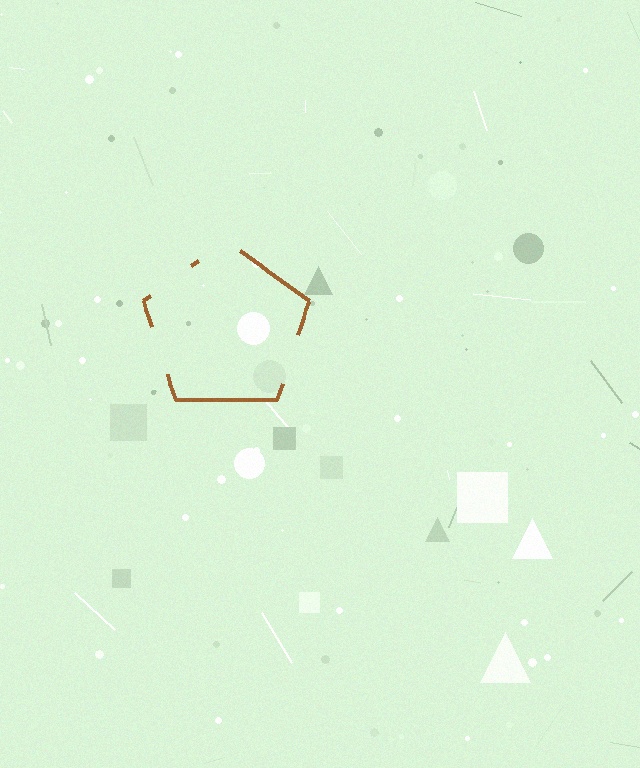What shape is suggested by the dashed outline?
The dashed outline suggests a pentagon.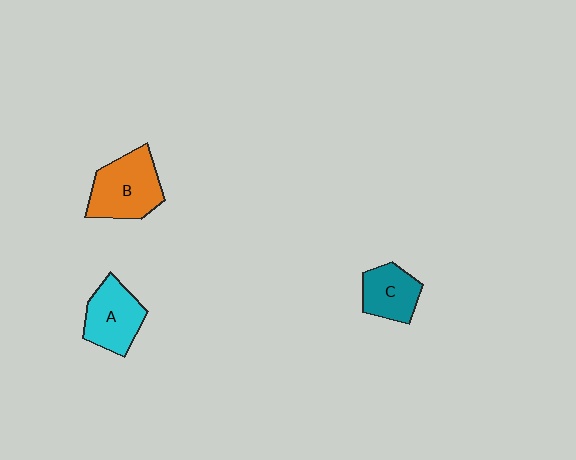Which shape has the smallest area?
Shape C (teal).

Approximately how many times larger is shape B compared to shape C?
Approximately 1.5 times.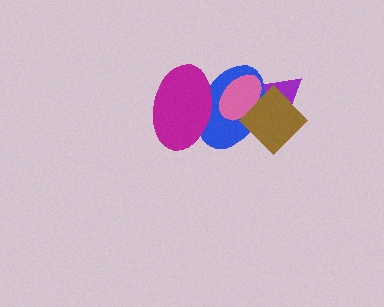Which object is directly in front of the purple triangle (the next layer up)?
The blue ellipse is directly in front of the purple triangle.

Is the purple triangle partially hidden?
Yes, it is partially covered by another shape.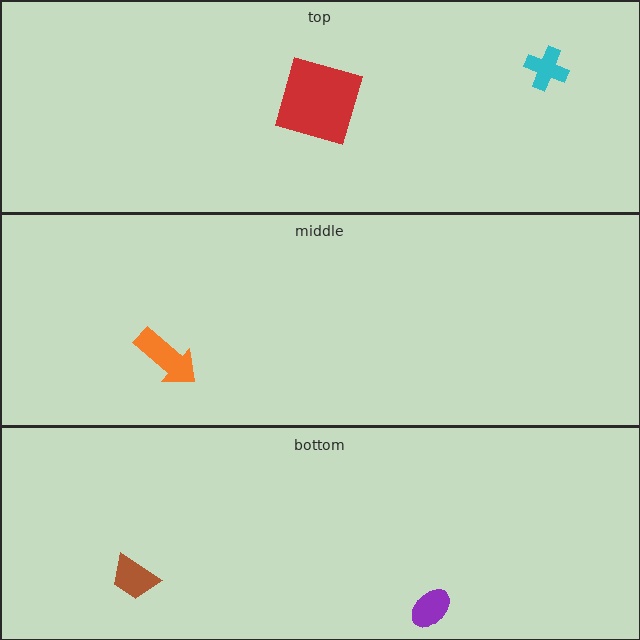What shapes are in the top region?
The cyan cross, the red square.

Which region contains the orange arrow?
The middle region.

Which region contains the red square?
The top region.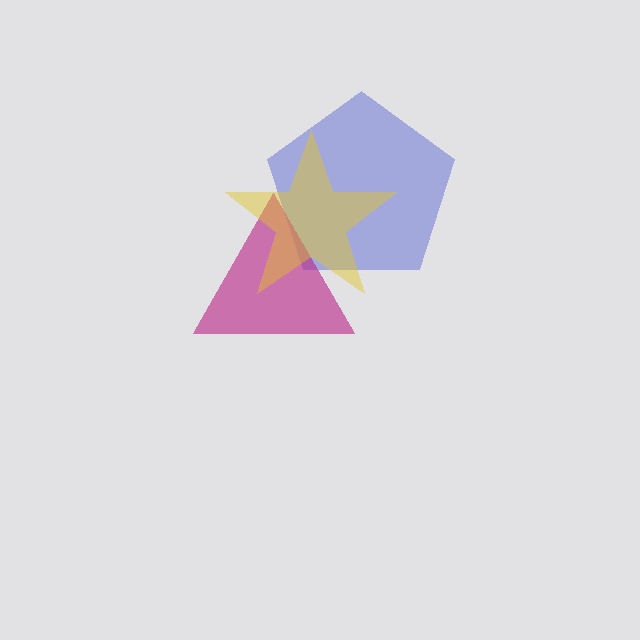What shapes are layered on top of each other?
The layered shapes are: a blue pentagon, a magenta triangle, a yellow star.